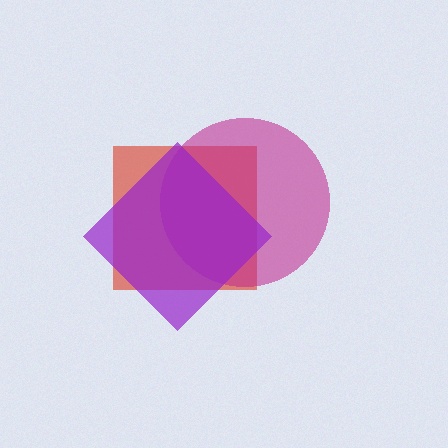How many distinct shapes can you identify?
There are 3 distinct shapes: a red square, a magenta circle, a purple diamond.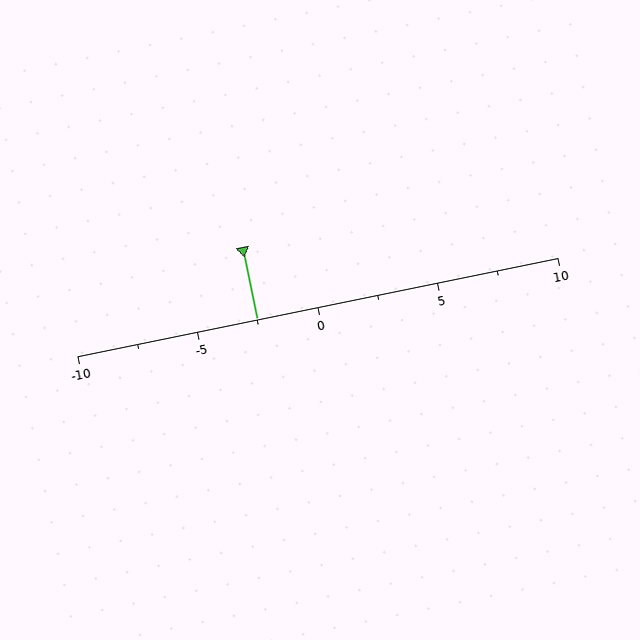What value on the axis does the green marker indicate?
The marker indicates approximately -2.5.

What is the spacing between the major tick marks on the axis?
The major ticks are spaced 5 apart.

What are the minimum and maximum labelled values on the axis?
The axis runs from -10 to 10.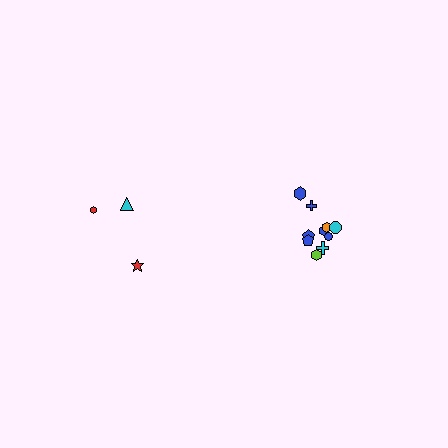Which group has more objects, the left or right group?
The right group.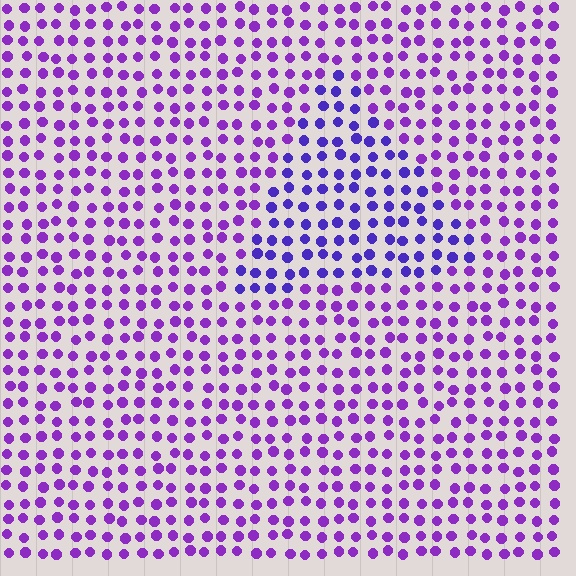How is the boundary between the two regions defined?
The boundary is defined purely by a slight shift in hue (about 27 degrees). Spacing, size, and orientation are identical on both sides.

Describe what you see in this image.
The image is filled with small purple elements in a uniform arrangement. A triangle-shaped region is visible where the elements are tinted to a slightly different hue, forming a subtle color boundary.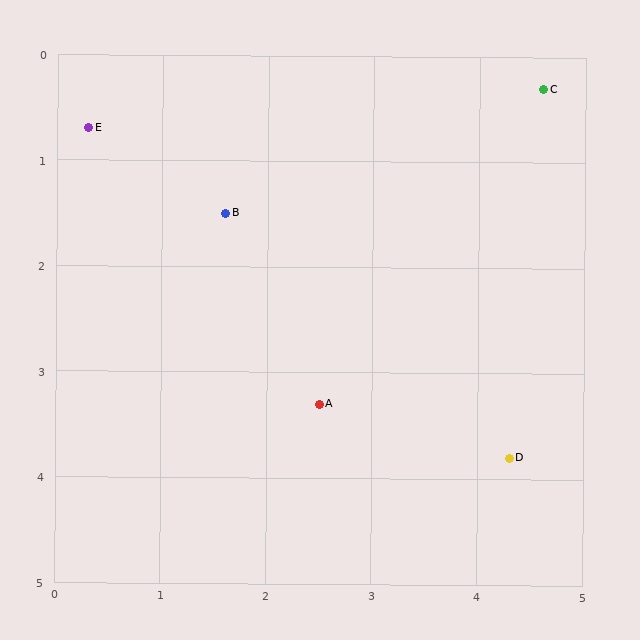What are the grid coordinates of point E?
Point E is at approximately (0.3, 0.7).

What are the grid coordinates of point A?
Point A is at approximately (2.5, 3.3).